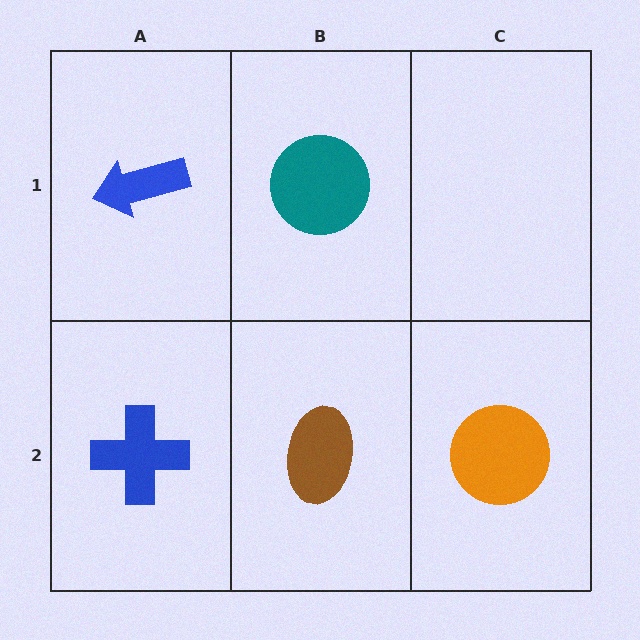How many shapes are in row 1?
2 shapes.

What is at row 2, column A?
A blue cross.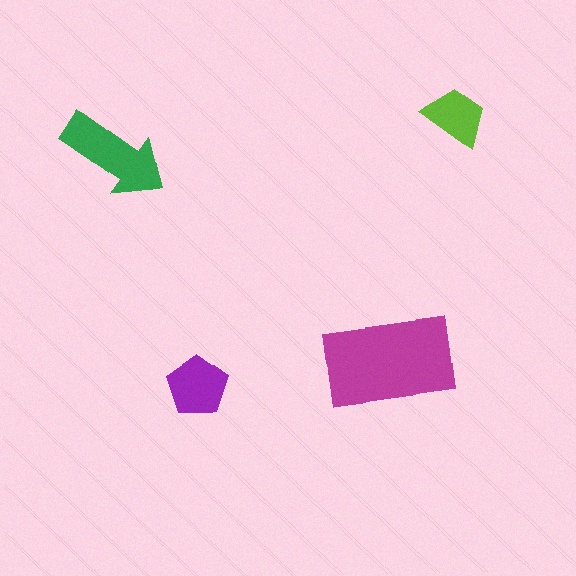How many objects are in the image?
There are 4 objects in the image.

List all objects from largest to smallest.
The magenta rectangle, the green arrow, the purple pentagon, the lime trapezoid.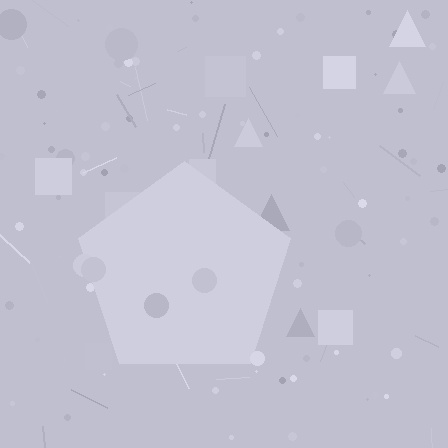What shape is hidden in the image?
A pentagon is hidden in the image.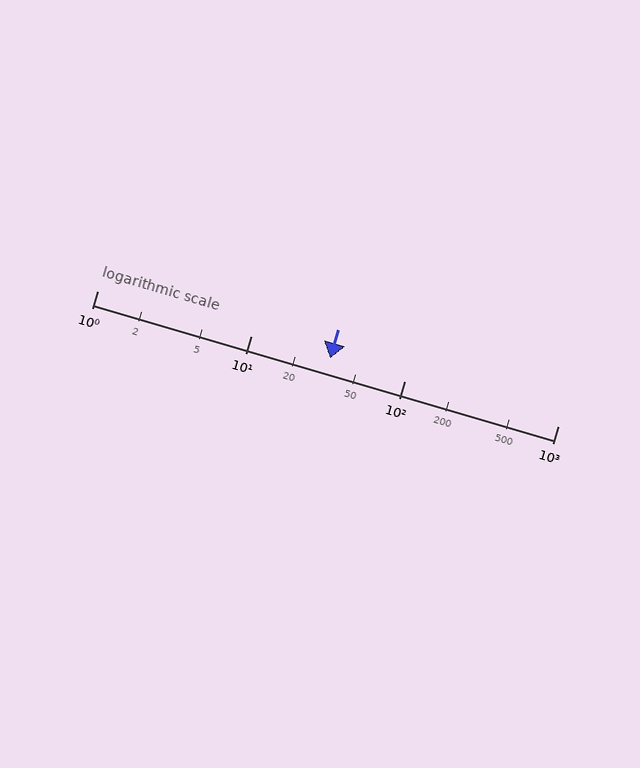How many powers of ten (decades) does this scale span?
The scale spans 3 decades, from 1 to 1000.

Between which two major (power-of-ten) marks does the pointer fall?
The pointer is between 10 and 100.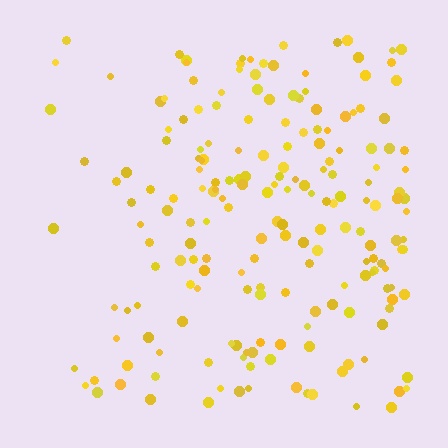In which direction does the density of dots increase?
From left to right, with the right side densest.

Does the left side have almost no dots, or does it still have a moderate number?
Still a moderate number, just noticeably fewer than the right.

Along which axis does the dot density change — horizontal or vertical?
Horizontal.